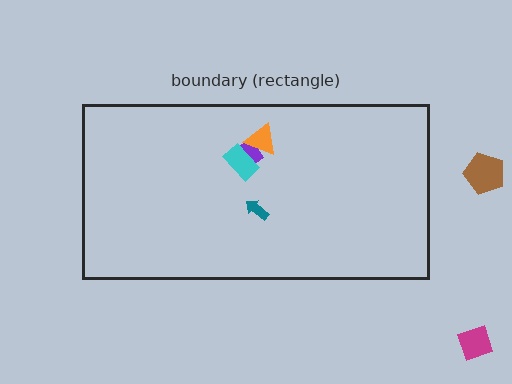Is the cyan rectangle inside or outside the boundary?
Inside.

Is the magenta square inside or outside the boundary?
Outside.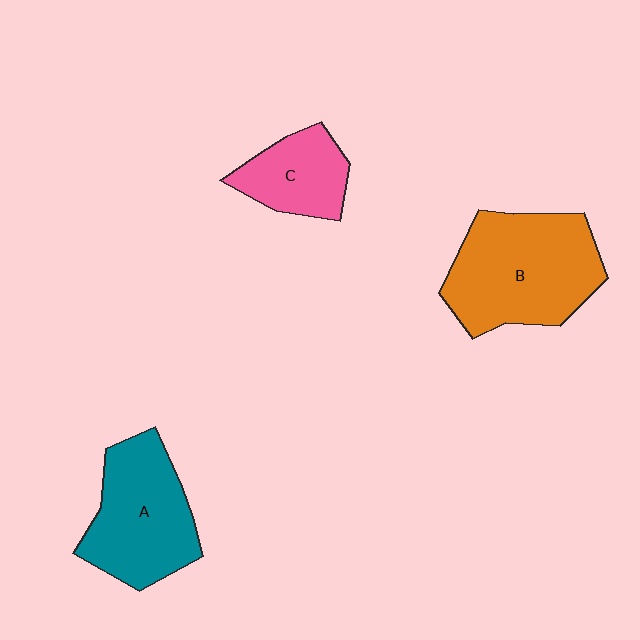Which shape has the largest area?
Shape B (orange).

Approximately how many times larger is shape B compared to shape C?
Approximately 2.0 times.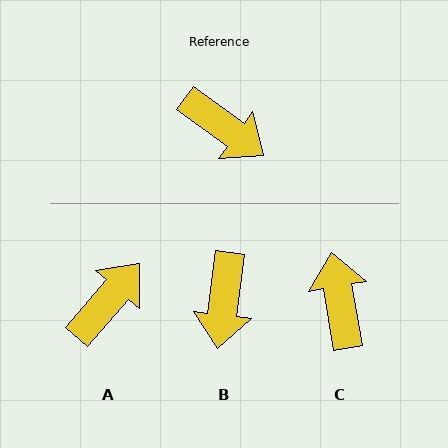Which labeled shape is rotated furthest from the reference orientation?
C, about 136 degrees away.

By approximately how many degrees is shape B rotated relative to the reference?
Approximately 61 degrees clockwise.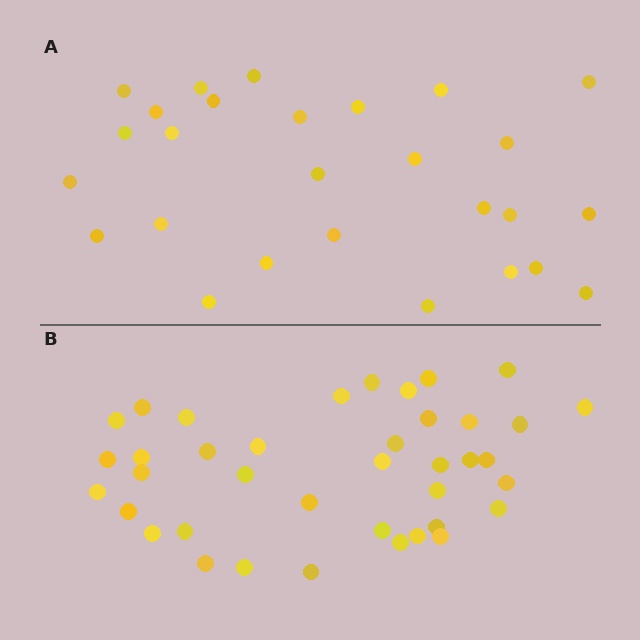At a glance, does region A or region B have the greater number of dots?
Region B (the bottom region) has more dots.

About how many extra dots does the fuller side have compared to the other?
Region B has roughly 12 or so more dots than region A.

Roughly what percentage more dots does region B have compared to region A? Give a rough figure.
About 45% more.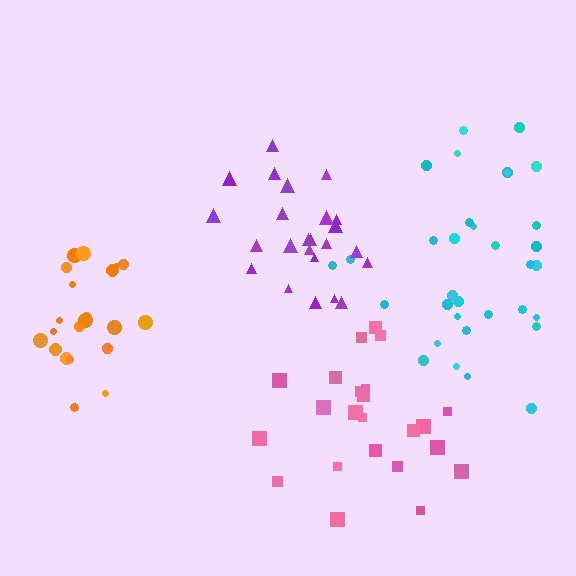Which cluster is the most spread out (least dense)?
Pink.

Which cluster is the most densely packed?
Purple.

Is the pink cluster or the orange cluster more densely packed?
Orange.